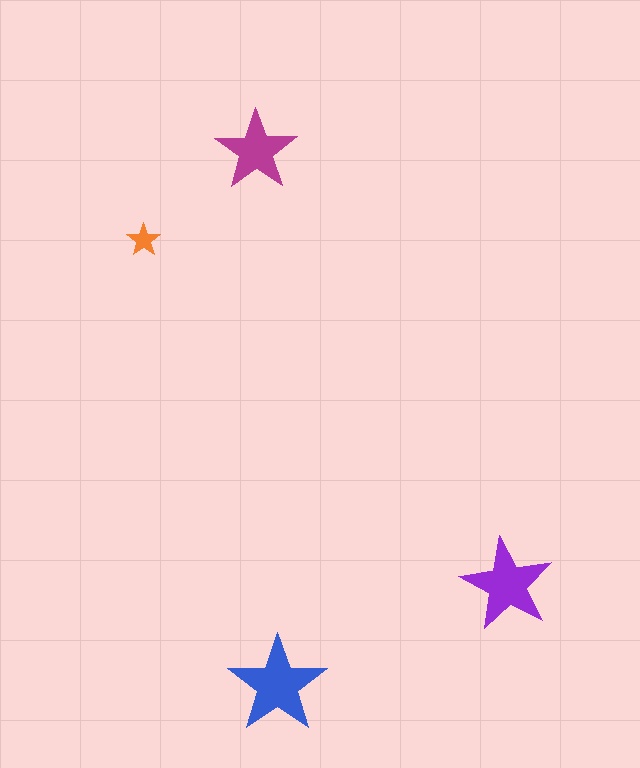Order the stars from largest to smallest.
the blue one, the purple one, the magenta one, the orange one.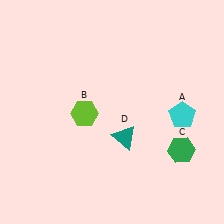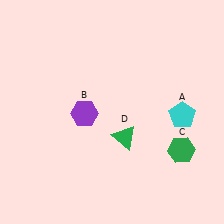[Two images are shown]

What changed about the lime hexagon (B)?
In Image 1, B is lime. In Image 2, it changed to purple.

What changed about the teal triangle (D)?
In Image 1, D is teal. In Image 2, it changed to green.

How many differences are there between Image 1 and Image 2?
There are 2 differences between the two images.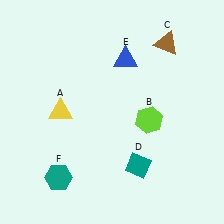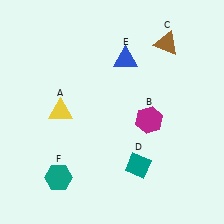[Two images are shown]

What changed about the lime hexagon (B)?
In Image 1, B is lime. In Image 2, it changed to magenta.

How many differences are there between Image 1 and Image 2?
There is 1 difference between the two images.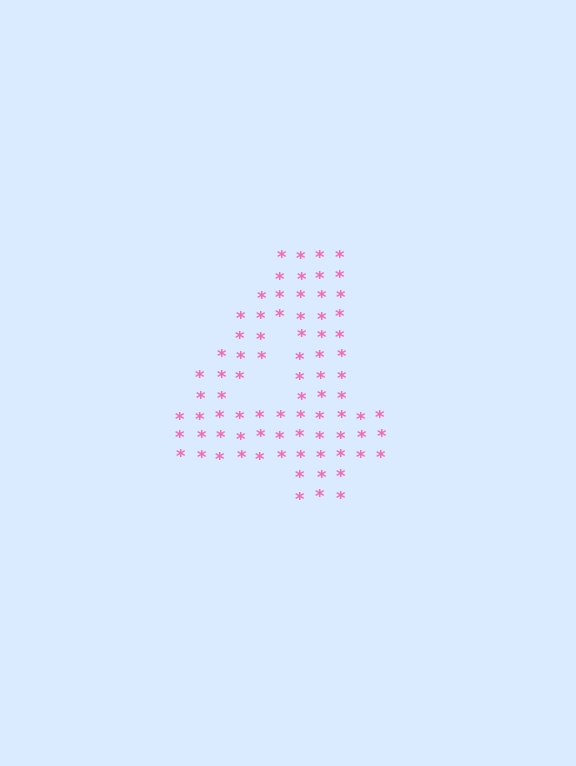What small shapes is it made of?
It is made of small asterisks.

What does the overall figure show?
The overall figure shows the digit 4.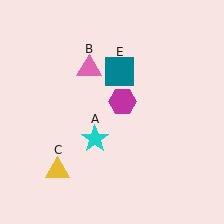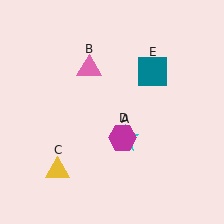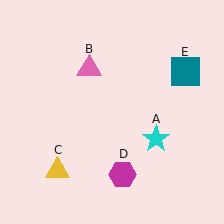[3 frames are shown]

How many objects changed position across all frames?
3 objects changed position: cyan star (object A), magenta hexagon (object D), teal square (object E).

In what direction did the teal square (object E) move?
The teal square (object E) moved right.